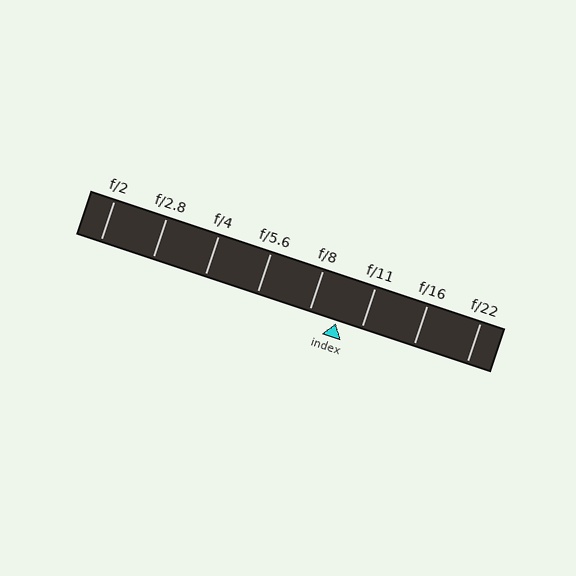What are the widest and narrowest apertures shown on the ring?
The widest aperture shown is f/2 and the narrowest is f/22.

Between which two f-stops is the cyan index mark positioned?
The index mark is between f/8 and f/11.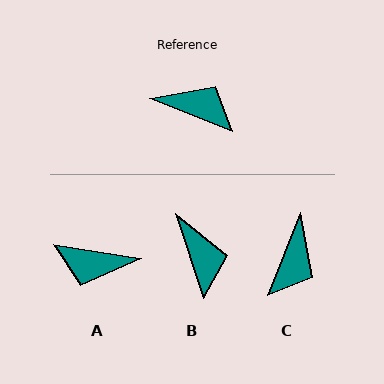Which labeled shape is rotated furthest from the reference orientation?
A, about 167 degrees away.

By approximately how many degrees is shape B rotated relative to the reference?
Approximately 50 degrees clockwise.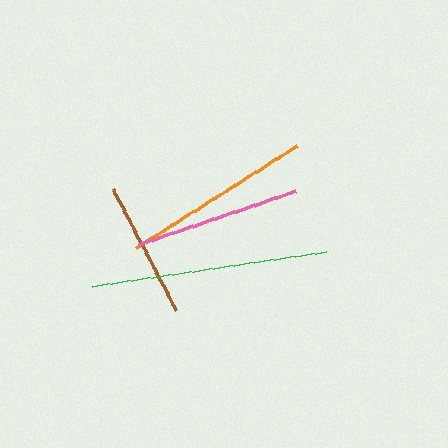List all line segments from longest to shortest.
From longest to shortest: green, orange, pink, brown.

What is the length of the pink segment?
The pink segment is approximately 166 pixels long.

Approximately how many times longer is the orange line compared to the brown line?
The orange line is approximately 1.4 times the length of the brown line.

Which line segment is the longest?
The green line is the longest at approximately 236 pixels.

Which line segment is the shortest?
The brown line is the shortest at approximately 137 pixels.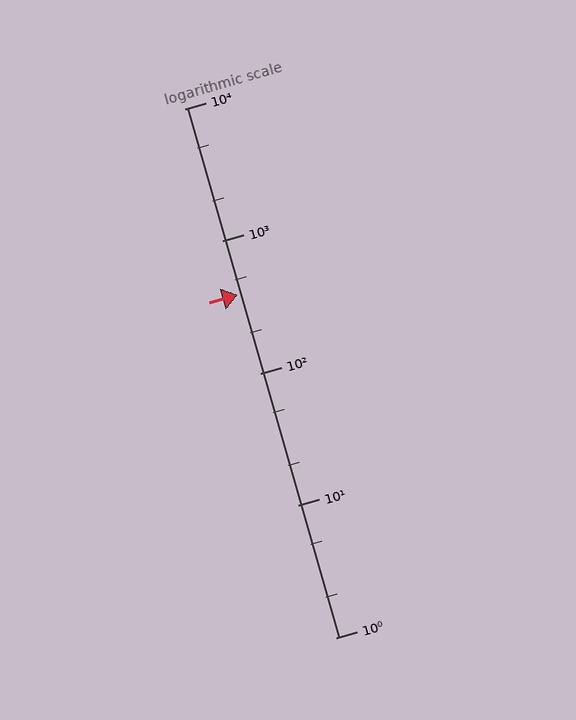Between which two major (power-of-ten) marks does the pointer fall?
The pointer is between 100 and 1000.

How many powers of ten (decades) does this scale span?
The scale spans 4 decades, from 1 to 10000.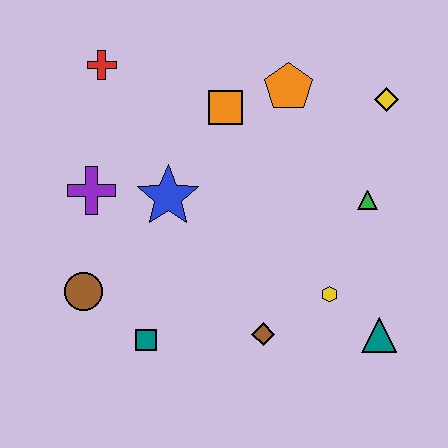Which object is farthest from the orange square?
The teal triangle is farthest from the orange square.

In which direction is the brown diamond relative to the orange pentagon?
The brown diamond is below the orange pentagon.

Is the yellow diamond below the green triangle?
No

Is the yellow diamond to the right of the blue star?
Yes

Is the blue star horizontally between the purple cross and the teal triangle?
Yes